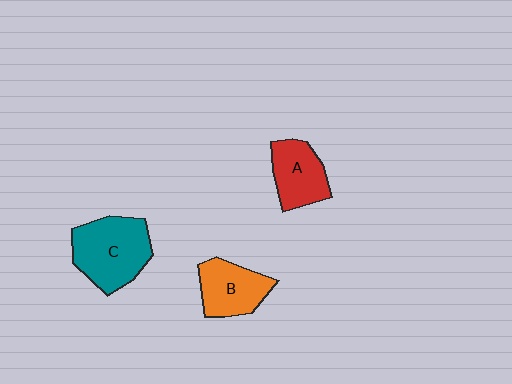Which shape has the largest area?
Shape C (teal).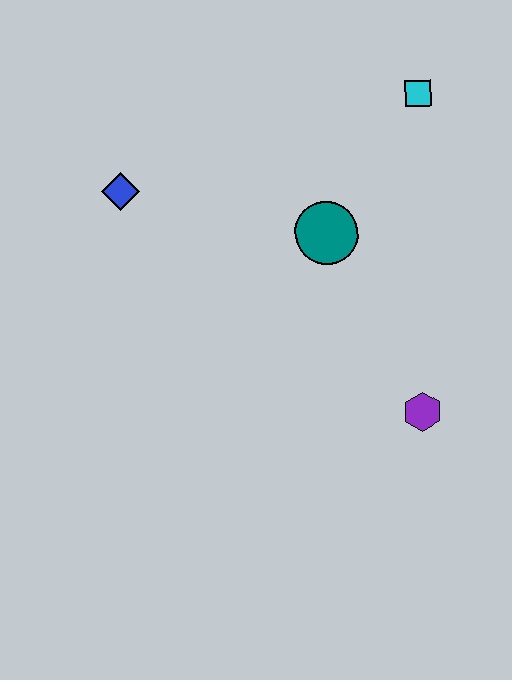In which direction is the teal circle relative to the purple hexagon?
The teal circle is above the purple hexagon.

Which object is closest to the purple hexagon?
The teal circle is closest to the purple hexagon.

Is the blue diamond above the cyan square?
No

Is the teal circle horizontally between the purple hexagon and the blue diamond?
Yes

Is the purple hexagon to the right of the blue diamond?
Yes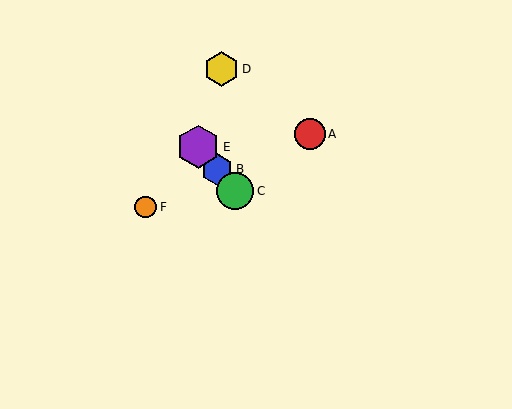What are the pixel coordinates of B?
Object B is at (217, 169).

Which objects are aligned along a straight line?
Objects B, C, E are aligned along a straight line.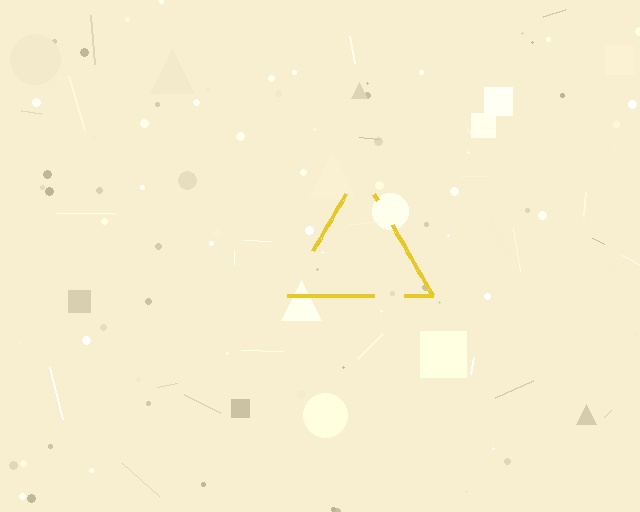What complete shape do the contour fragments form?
The contour fragments form a triangle.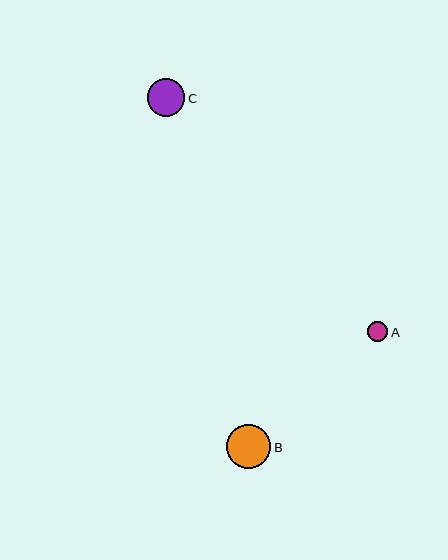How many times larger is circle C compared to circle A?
Circle C is approximately 1.8 times the size of circle A.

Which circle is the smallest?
Circle A is the smallest with a size of approximately 20 pixels.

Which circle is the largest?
Circle B is the largest with a size of approximately 44 pixels.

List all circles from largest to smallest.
From largest to smallest: B, C, A.